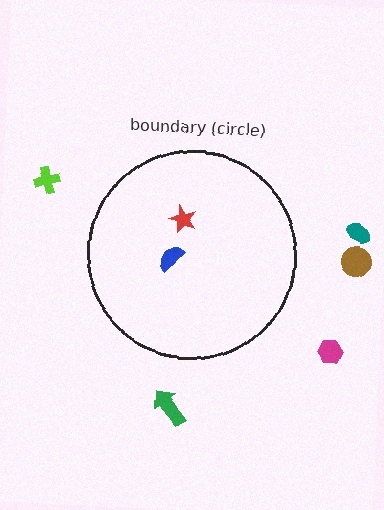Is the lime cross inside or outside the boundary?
Outside.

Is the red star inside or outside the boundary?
Inside.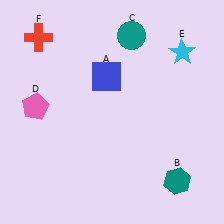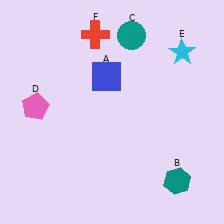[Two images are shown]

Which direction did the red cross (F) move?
The red cross (F) moved right.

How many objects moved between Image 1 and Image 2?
1 object moved between the two images.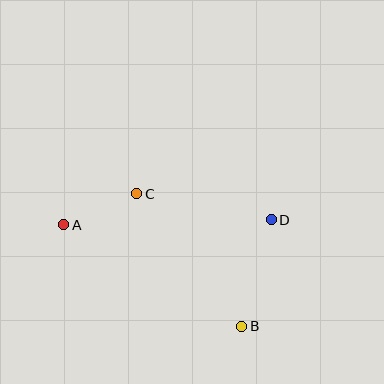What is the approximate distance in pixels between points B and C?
The distance between B and C is approximately 169 pixels.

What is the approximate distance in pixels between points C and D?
The distance between C and D is approximately 137 pixels.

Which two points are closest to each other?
Points A and C are closest to each other.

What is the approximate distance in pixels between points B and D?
The distance between B and D is approximately 110 pixels.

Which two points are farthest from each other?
Points A and D are farthest from each other.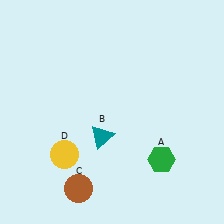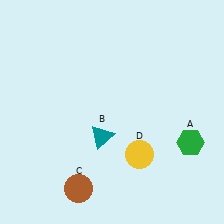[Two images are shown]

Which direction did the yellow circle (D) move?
The yellow circle (D) moved right.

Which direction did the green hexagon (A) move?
The green hexagon (A) moved right.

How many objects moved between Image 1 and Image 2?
2 objects moved between the two images.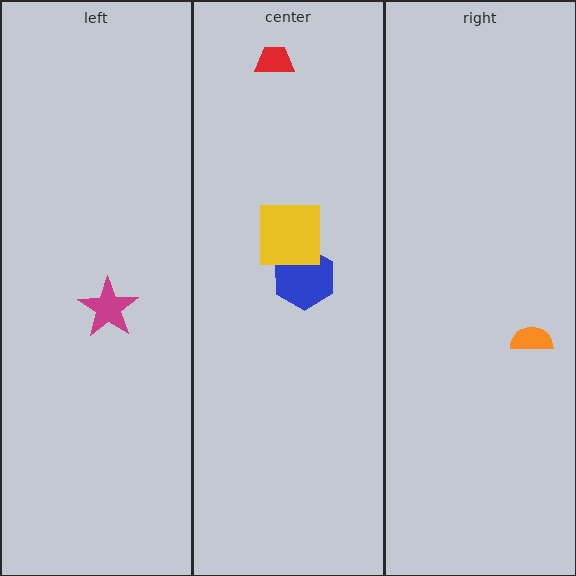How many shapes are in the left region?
1.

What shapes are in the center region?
The red trapezoid, the blue hexagon, the yellow square.